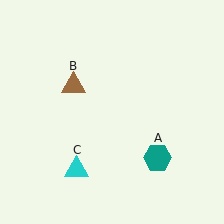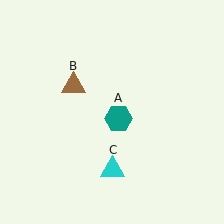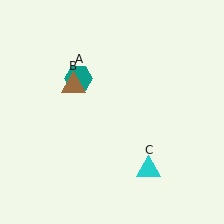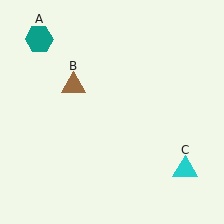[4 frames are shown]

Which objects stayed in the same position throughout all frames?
Brown triangle (object B) remained stationary.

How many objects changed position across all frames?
2 objects changed position: teal hexagon (object A), cyan triangle (object C).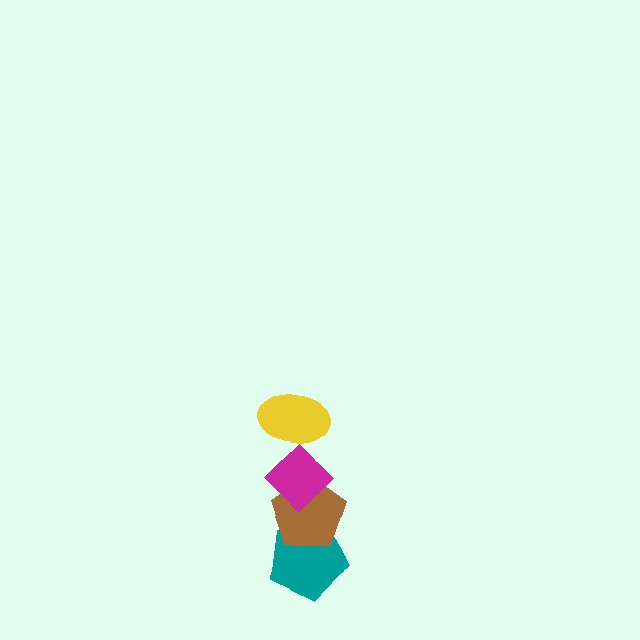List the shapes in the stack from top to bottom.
From top to bottom: the yellow ellipse, the magenta diamond, the brown pentagon, the teal pentagon.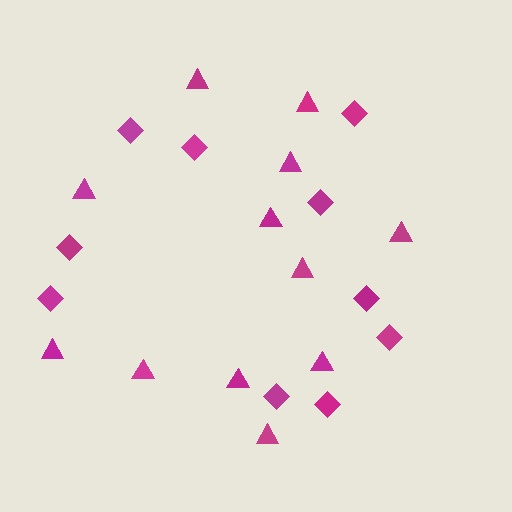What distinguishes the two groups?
There are 2 groups: one group of diamonds (10) and one group of triangles (12).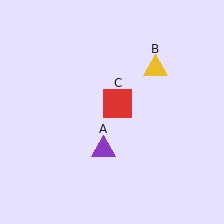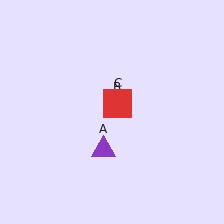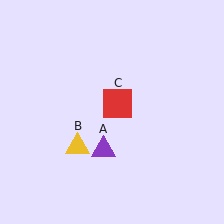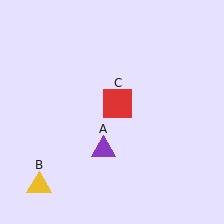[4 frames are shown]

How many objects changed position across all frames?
1 object changed position: yellow triangle (object B).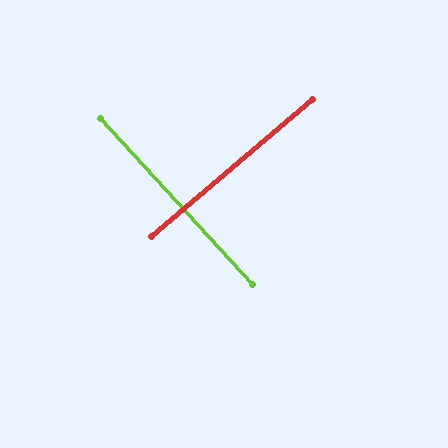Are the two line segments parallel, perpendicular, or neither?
Perpendicular — they meet at approximately 88°.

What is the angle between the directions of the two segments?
Approximately 88 degrees.